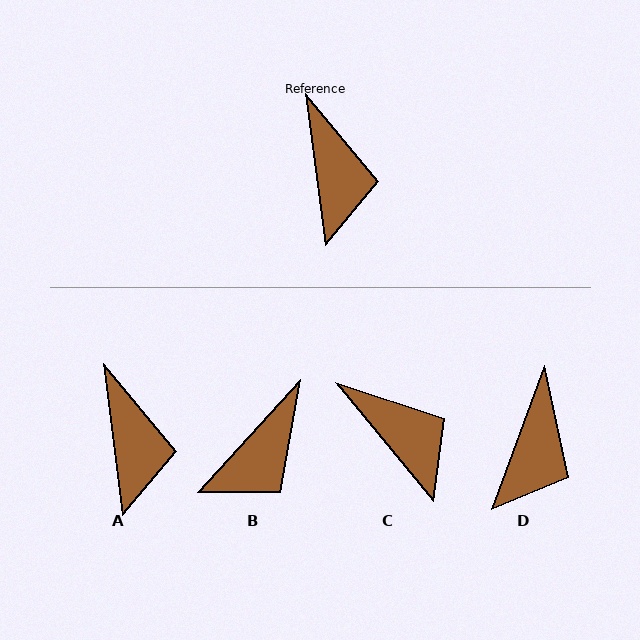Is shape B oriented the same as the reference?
No, it is off by about 50 degrees.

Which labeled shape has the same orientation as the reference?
A.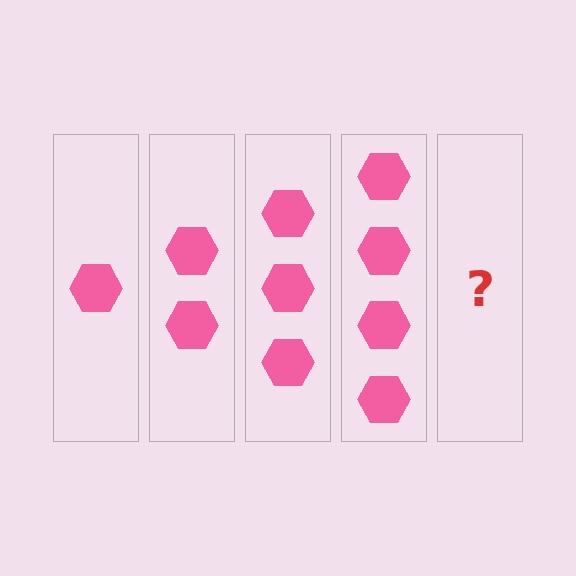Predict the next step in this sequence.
The next step is 5 hexagons.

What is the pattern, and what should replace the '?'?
The pattern is that each step adds one more hexagon. The '?' should be 5 hexagons.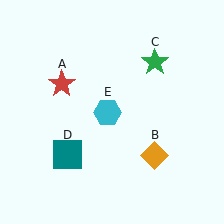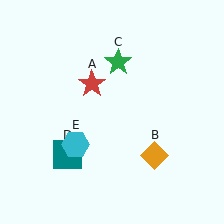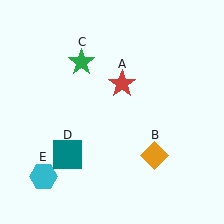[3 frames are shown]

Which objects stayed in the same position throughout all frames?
Orange diamond (object B) and teal square (object D) remained stationary.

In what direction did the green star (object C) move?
The green star (object C) moved left.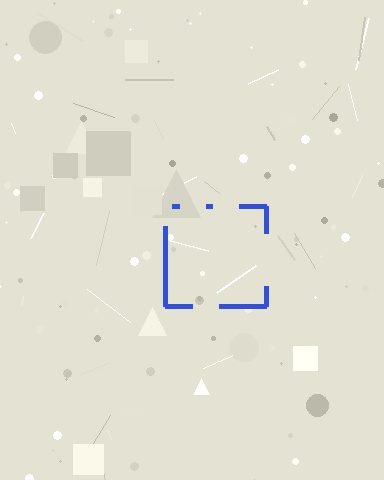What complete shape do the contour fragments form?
The contour fragments form a square.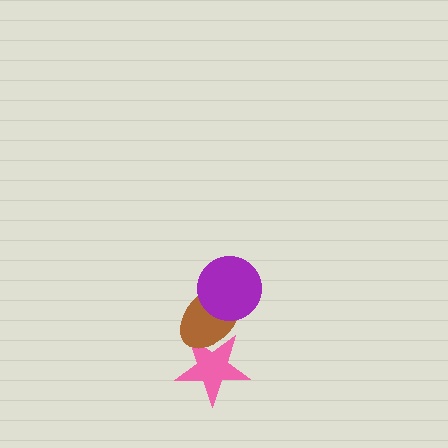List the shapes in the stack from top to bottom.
From top to bottom: the purple circle, the brown ellipse, the pink star.